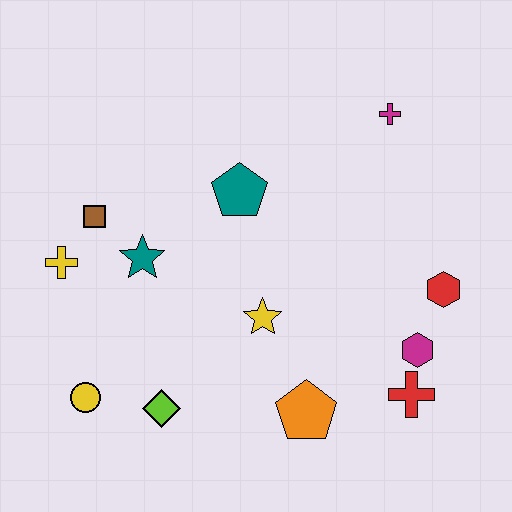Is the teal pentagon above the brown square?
Yes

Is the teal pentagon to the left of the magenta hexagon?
Yes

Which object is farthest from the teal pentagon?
The red cross is farthest from the teal pentagon.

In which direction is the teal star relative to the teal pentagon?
The teal star is to the left of the teal pentagon.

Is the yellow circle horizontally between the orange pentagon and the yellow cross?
Yes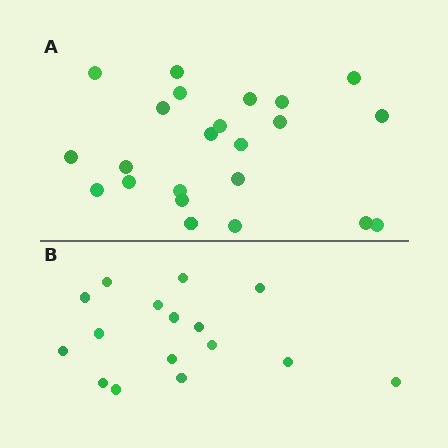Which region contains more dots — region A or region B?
Region A (the top region) has more dots.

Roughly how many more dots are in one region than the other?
Region A has roughly 8 or so more dots than region B.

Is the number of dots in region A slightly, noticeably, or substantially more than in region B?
Region A has noticeably more, but not dramatically so. The ratio is roughly 1.4 to 1.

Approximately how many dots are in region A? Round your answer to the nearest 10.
About 20 dots. (The exact count is 23, which rounds to 20.)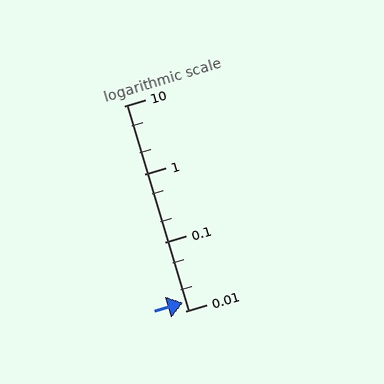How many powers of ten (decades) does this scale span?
The scale spans 3 decades, from 0.01 to 10.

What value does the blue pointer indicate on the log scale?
The pointer indicates approximately 0.013.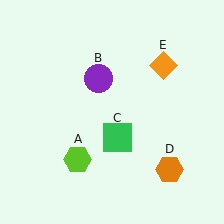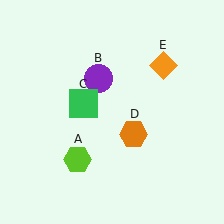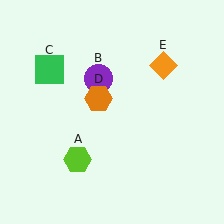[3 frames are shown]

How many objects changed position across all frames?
2 objects changed position: green square (object C), orange hexagon (object D).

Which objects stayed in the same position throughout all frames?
Lime hexagon (object A) and purple circle (object B) and orange diamond (object E) remained stationary.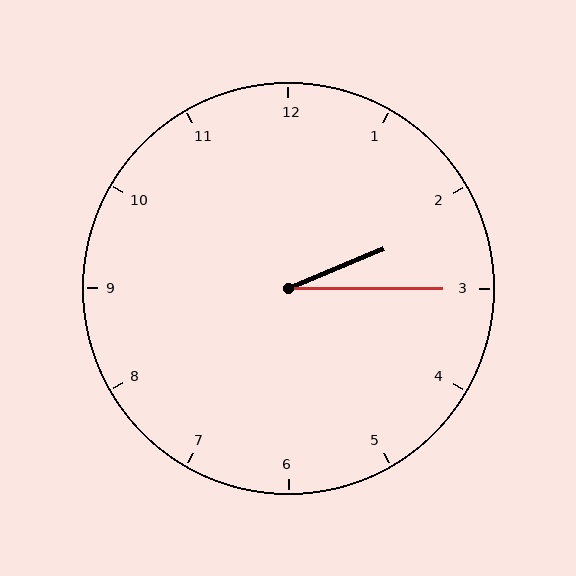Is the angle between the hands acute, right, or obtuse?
It is acute.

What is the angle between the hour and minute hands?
Approximately 22 degrees.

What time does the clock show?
2:15.